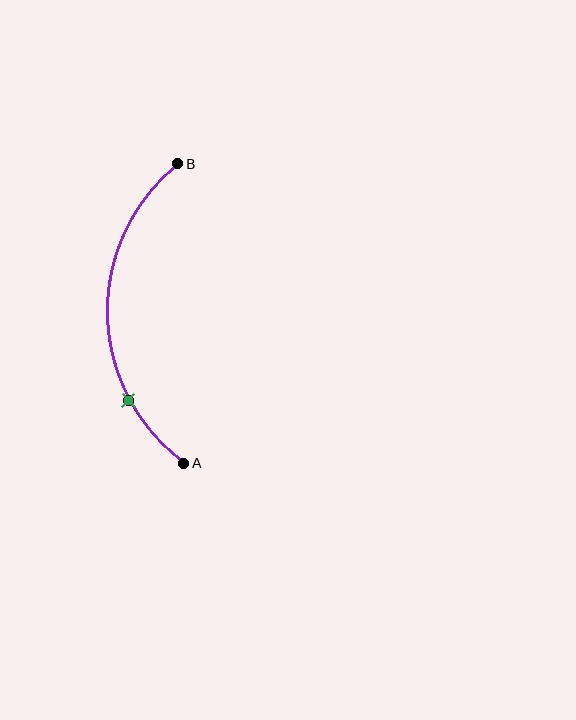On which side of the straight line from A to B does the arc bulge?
The arc bulges to the left of the straight line connecting A and B.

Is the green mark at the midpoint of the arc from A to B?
No. The green mark lies on the arc but is closer to endpoint A. The arc midpoint would be at the point on the curve equidistant along the arc from both A and B.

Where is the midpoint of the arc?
The arc midpoint is the point on the curve farthest from the straight line joining A and B. It sits to the left of that line.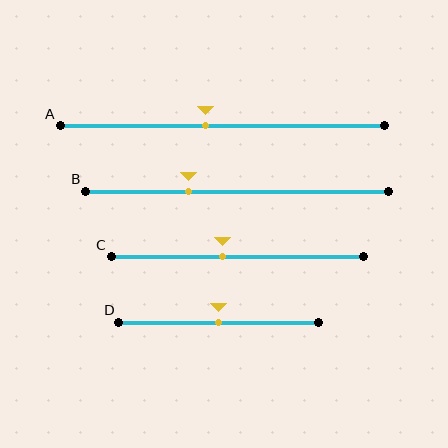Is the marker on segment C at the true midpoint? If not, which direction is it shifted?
No, the marker on segment C is shifted to the left by about 6% of the segment length.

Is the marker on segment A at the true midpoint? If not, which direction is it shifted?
No, the marker on segment A is shifted to the left by about 5% of the segment length.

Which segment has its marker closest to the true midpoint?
Segment D has its marker closest to the true midpoint.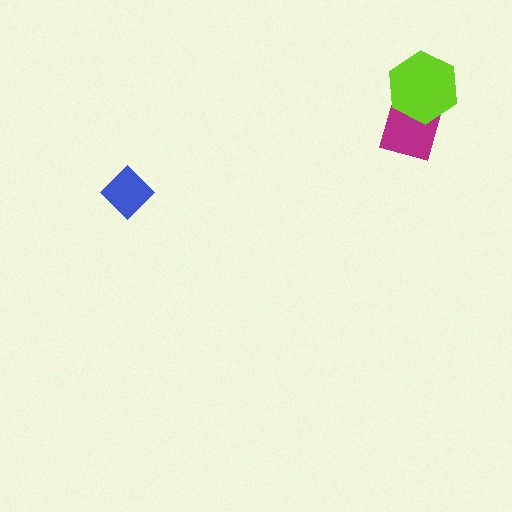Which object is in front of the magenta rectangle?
The lime hexagon is in front of the magenta rectangle.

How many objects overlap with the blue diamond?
0 objects overlap with the blue diamond.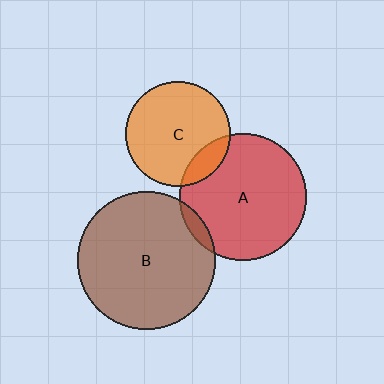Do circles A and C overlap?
Yes.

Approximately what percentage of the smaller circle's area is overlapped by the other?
Approximately 15%.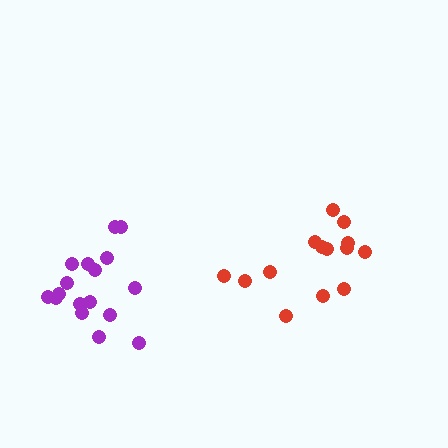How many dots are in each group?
Group 1: 14 dots, Group 2: 17 dots (31 total).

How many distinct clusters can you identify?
There are 2 distinct clusters.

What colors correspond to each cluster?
The clusters are colored: red, purple.